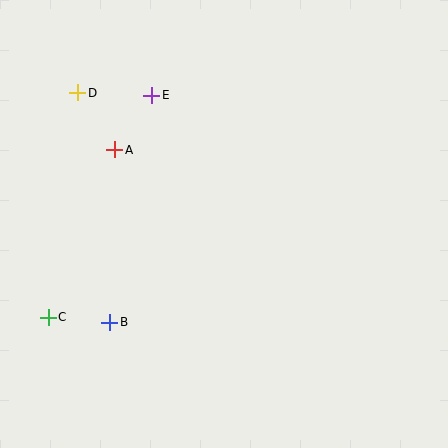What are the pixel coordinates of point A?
Point A is at (115, 150).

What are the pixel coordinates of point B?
Point B is at (110, 322).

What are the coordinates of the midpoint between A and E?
The midpoint between A and E is at (133, 122).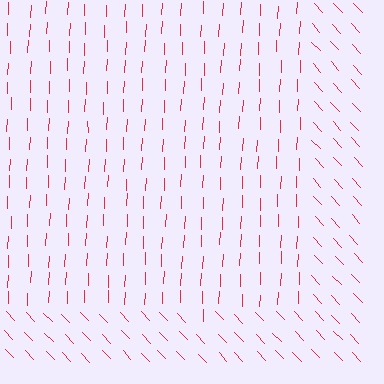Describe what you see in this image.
The image is filled with small red line segments. A rectangle region in the image has lines oriented differently from the surrounding lines, creating a visible texture boundary.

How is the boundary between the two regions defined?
The boundary is defined purely by a change in line orientation (approximately 45 degrees difference). All lines are the same color and thickness.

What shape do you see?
I see a rectangle.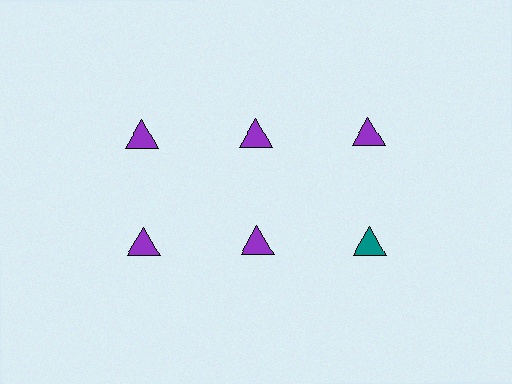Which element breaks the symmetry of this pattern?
The teal triangle in the second row, center column breaks the symmetry. All other shapes are purple triangles.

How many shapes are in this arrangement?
There are 6 shapes arranged in a grid pattern.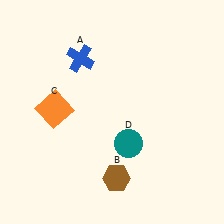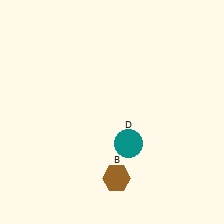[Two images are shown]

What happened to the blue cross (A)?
The blue cross (A) was removed in Image 2. It was in the top-left area of Image 1.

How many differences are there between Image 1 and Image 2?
There are 2 differences between the two images.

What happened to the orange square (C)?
The orange square (C) was removed in Image 2. It was in the top-left area of Image 1.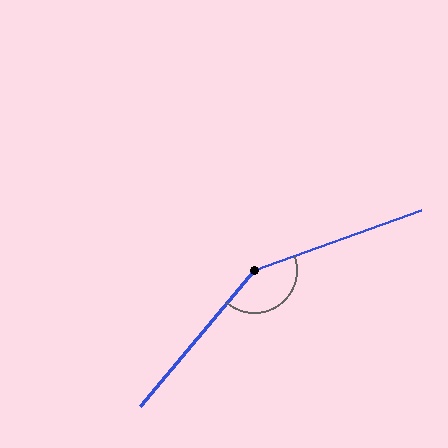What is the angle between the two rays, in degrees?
Approximately 150 degrees.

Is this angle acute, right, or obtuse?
It is obtuse.